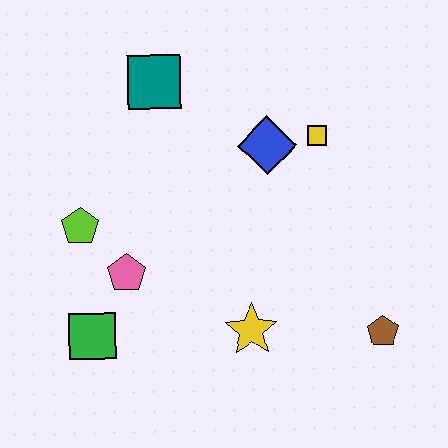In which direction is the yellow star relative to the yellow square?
The yellow star is below the yellow square.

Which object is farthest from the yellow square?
The green square is farthest from the yellow square.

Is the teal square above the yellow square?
Yes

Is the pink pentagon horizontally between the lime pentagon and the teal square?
Yes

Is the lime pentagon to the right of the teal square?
No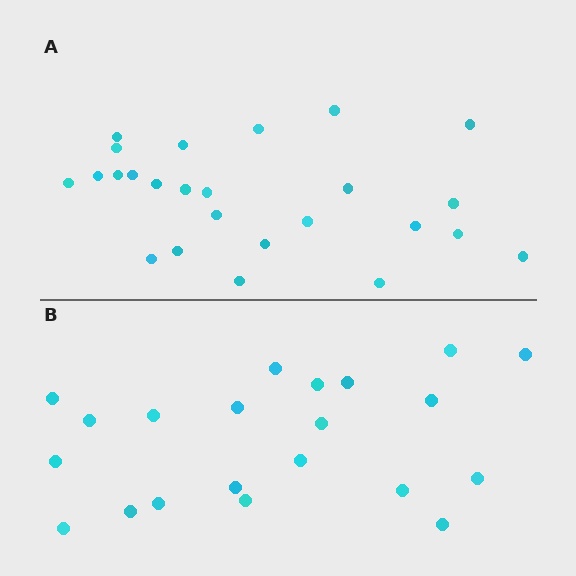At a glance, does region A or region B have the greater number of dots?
Region A (the top region) has more dots.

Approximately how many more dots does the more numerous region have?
Region A has about 4 more dots than region B.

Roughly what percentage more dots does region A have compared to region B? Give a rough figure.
About 20% more.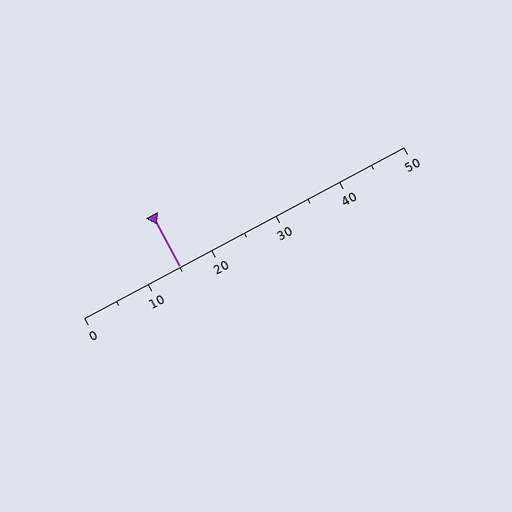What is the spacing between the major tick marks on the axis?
The major ticks are spaced 10 apart.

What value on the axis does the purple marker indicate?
The marker indicates approximately 15.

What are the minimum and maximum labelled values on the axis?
The axis runs from 0 to 50.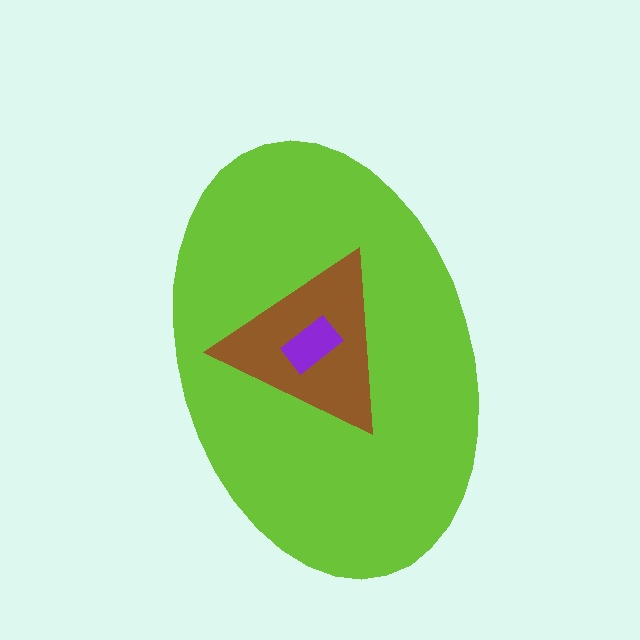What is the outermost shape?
The lime ellipse.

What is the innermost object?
The purple rectangle.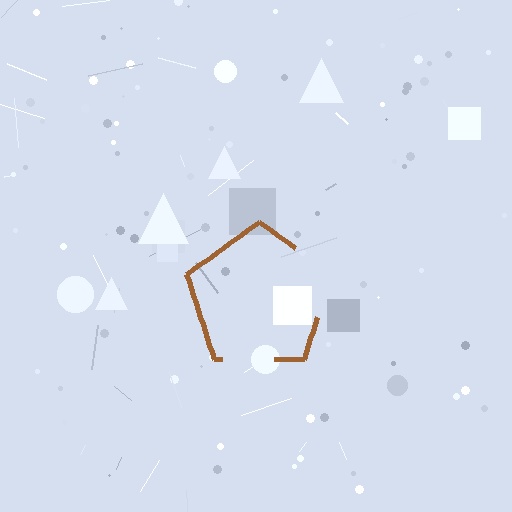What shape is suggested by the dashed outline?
The dashed outline suggests a pentagon.